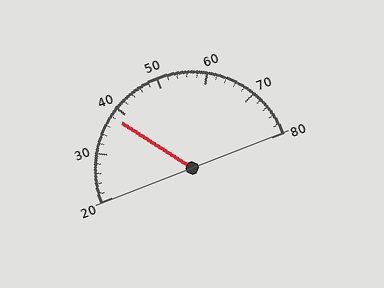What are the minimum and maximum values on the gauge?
The gauge ranges from 20 to 80.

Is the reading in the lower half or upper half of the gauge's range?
The reading is in the lower half of the range (20 to 80).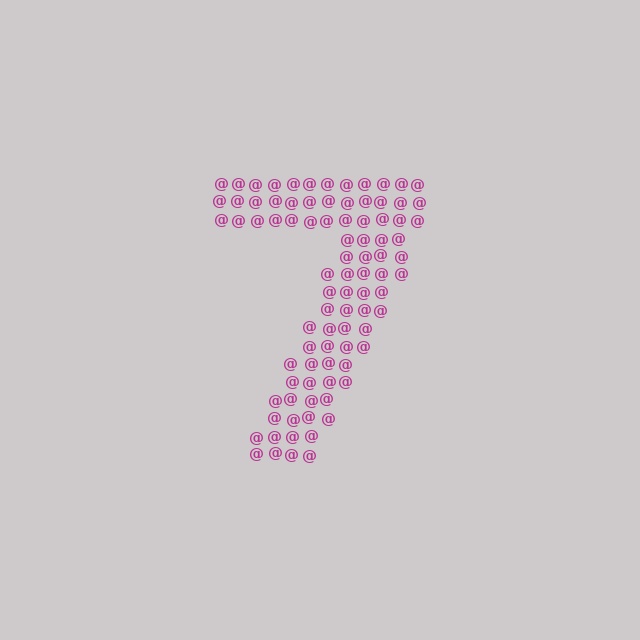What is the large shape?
The large shape is the digit 7.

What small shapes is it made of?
It is made of small at signs.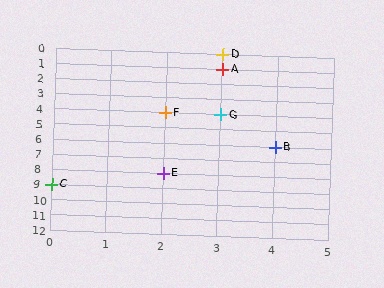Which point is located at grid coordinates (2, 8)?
Point E is at (2, 8).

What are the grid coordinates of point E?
Point E is at grid coordinates (2, 8).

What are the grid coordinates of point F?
Point F is at grid coordinates (2, 4).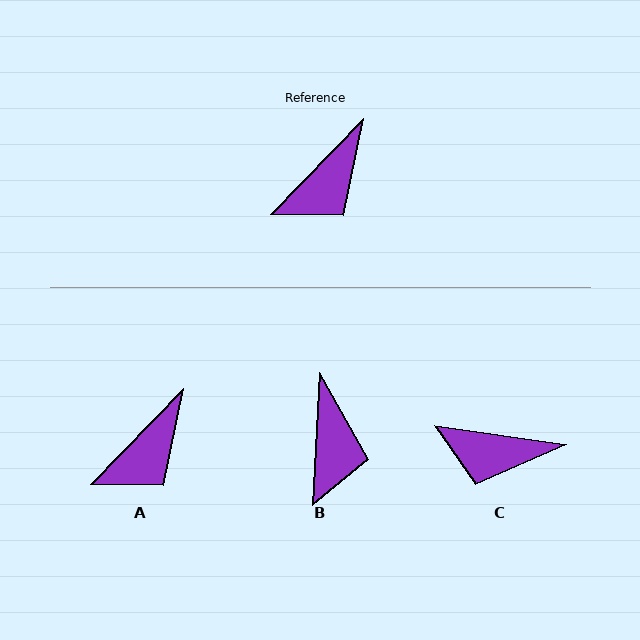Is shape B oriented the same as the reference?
No, it is off by about 41 degrees.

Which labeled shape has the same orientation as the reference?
A.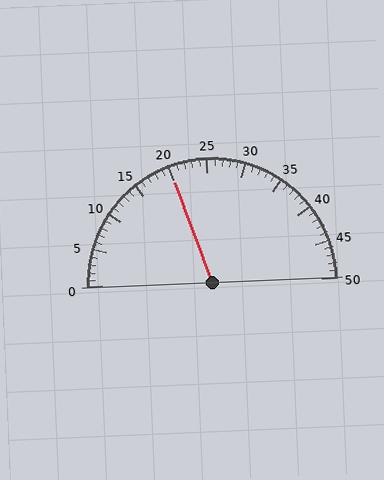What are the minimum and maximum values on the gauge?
The gauge ranges from 0 to 50.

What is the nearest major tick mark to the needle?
The nearest major tick mark is 20.